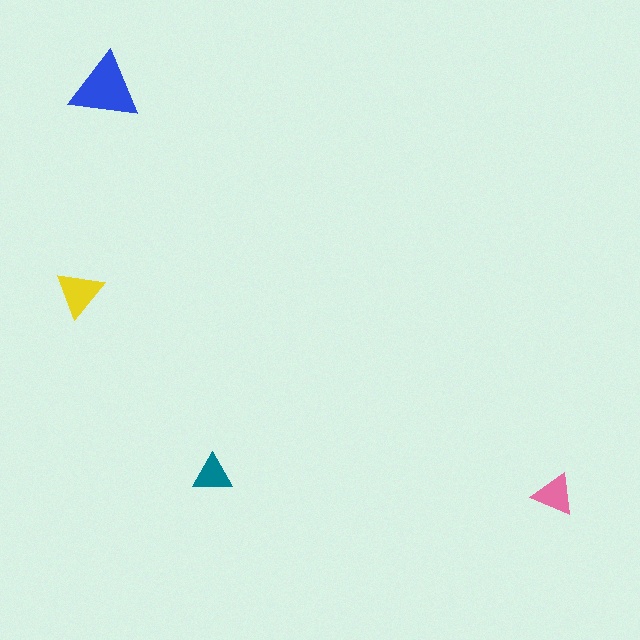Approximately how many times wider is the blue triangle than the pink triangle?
About 1.5 times wider.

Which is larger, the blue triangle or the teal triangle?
The blue one.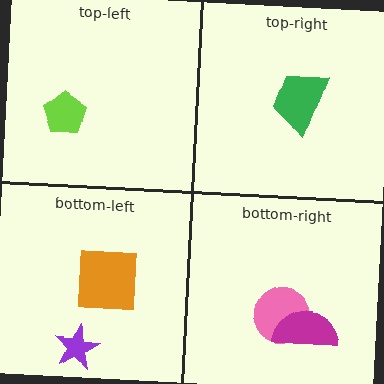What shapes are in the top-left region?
The lime pentagon.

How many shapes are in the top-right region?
1.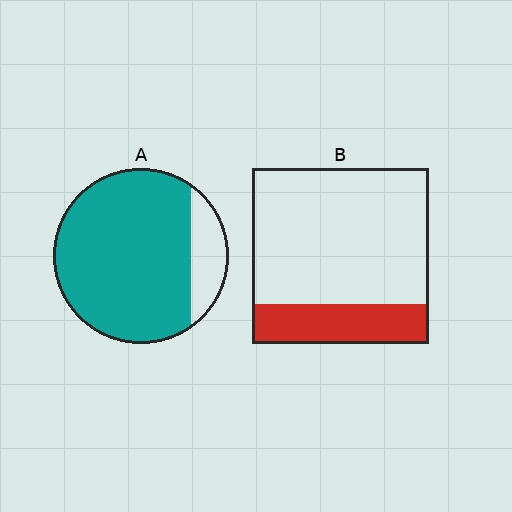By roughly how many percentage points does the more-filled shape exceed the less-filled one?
By roughly 60 percentage points (A over B).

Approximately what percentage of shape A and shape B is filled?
A is approximately 85% and B is approximately 25%.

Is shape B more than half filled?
No.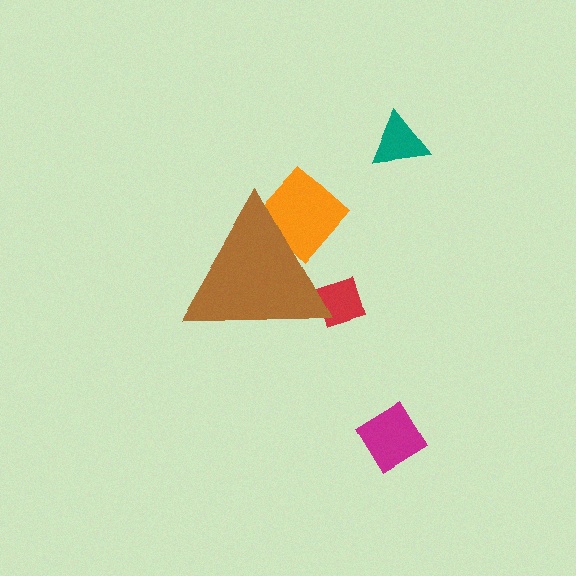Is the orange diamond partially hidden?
Yes, the orange diamond is partially hidden behind the brown triangle.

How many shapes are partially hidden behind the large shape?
2 shapes are partially hidden.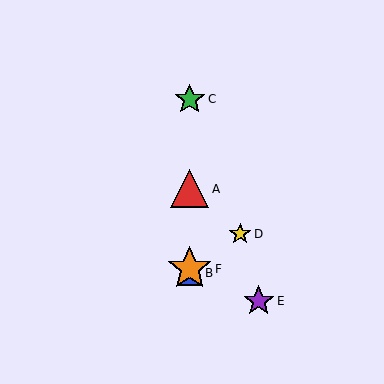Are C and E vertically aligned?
No, C is at x≈190 and E is at x≈259.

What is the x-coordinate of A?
Object A is at x≈190.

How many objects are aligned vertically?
4 objects (A, B, C, F) are aligned vertically.